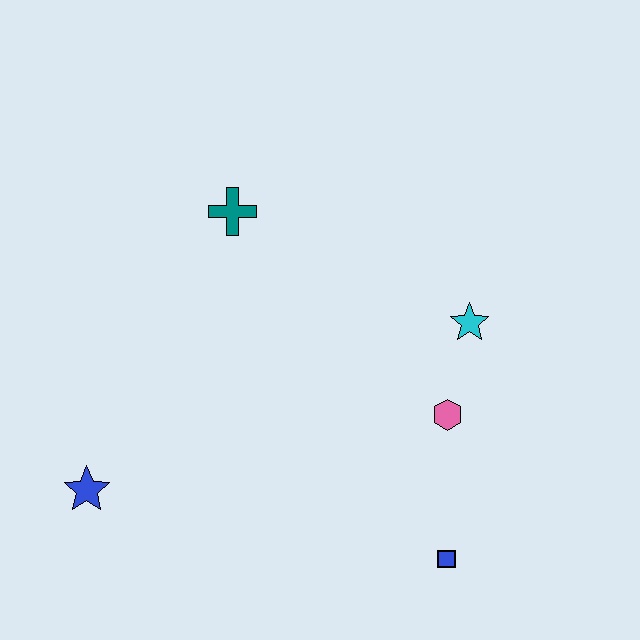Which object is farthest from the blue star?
The cyan star is farthest from the blue star.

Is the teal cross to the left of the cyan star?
Yes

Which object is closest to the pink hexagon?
The cyan star is closest to the pink hexagon.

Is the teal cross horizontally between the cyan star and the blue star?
Yes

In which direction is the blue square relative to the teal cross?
The blue square is below the teal cross.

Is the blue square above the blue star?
No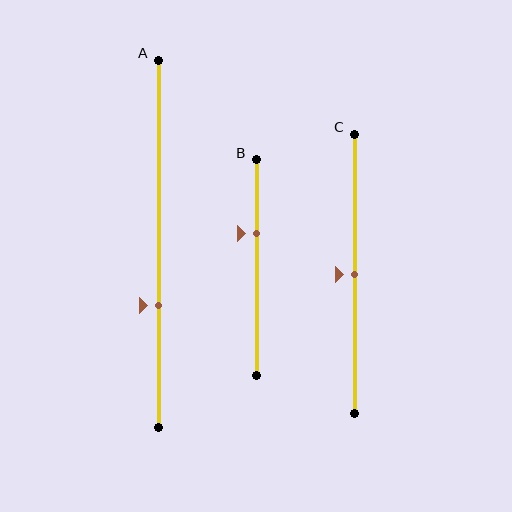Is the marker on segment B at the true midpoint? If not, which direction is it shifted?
No, the marker on segment B is shifted upward by about 16% of the segment length.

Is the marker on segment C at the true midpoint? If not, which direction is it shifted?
Yes, the marker on segment C is at the true midpoint.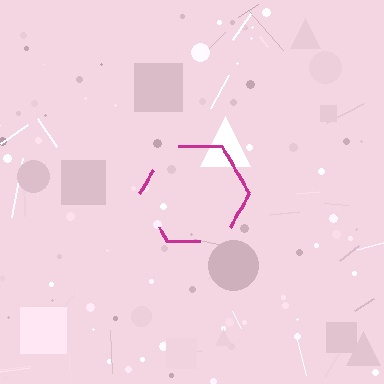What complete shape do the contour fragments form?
The contour fragments form a hexagon.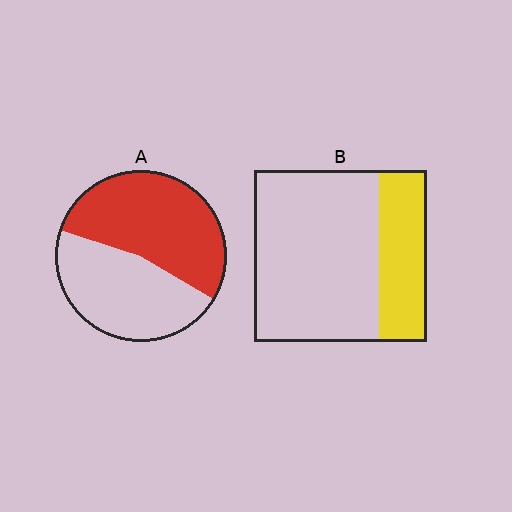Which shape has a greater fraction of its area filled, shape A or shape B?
Shape A.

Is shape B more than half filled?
No.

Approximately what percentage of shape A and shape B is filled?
A is approximately 55% and B is approximately 30%.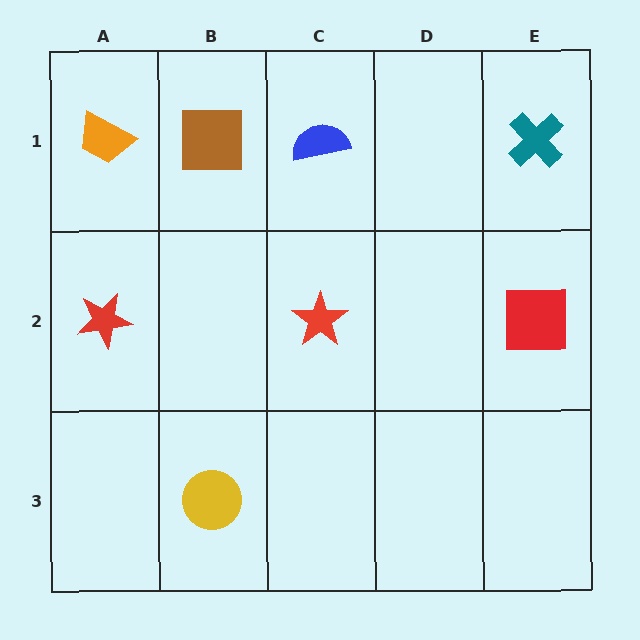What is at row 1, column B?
A brown square.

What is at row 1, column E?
A teal cross.